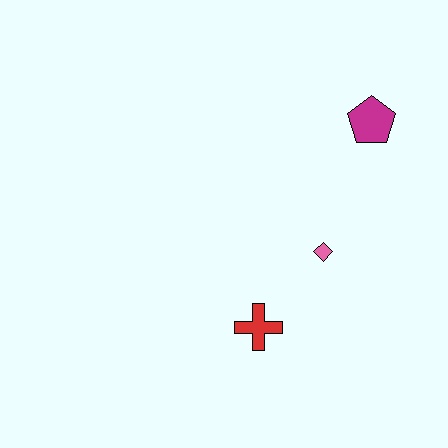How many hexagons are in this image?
There are no hexagons.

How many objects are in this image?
There are 3 objects.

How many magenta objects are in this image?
There is 1 magenta object.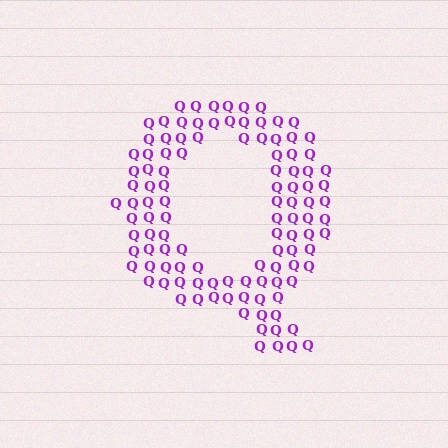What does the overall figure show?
The overall figure shows the letter Q.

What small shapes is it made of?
It is made of small letter Q's.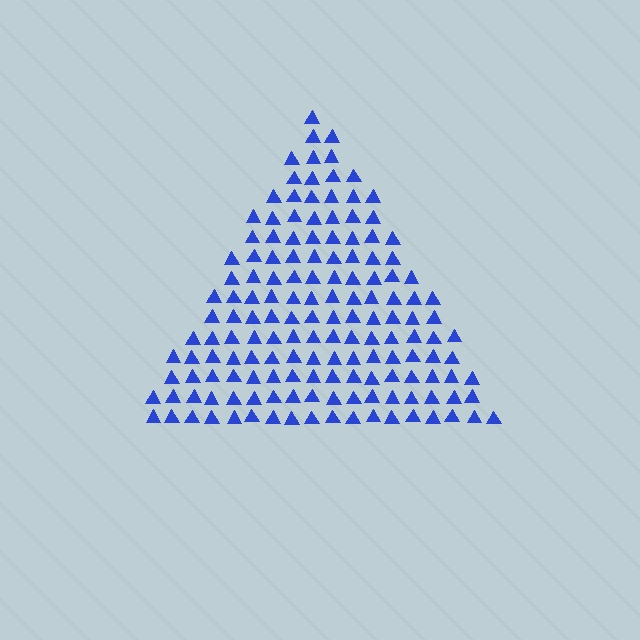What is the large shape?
The large shape is a triangle.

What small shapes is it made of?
It is made of small triangles.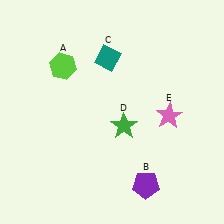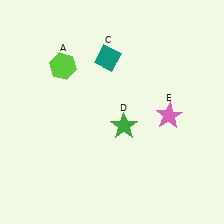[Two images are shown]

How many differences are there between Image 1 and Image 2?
There is 1 difference between the two images.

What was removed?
The purple pentagon (B) was removed in Image 2.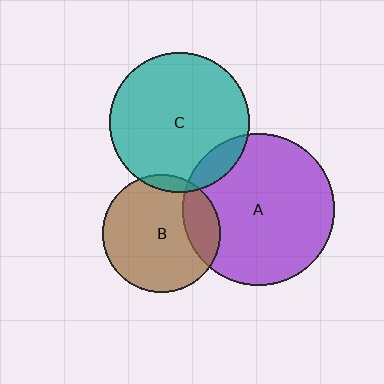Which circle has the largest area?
Circle A (purple).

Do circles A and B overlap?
Yes.